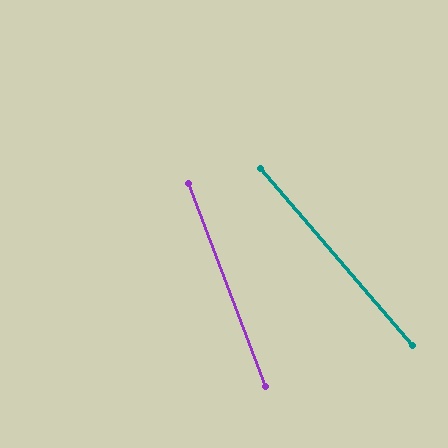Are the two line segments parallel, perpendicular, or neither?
Neither parallel nor perpendicular — they differ by about 20°.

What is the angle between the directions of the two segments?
Approximately 20 degrees.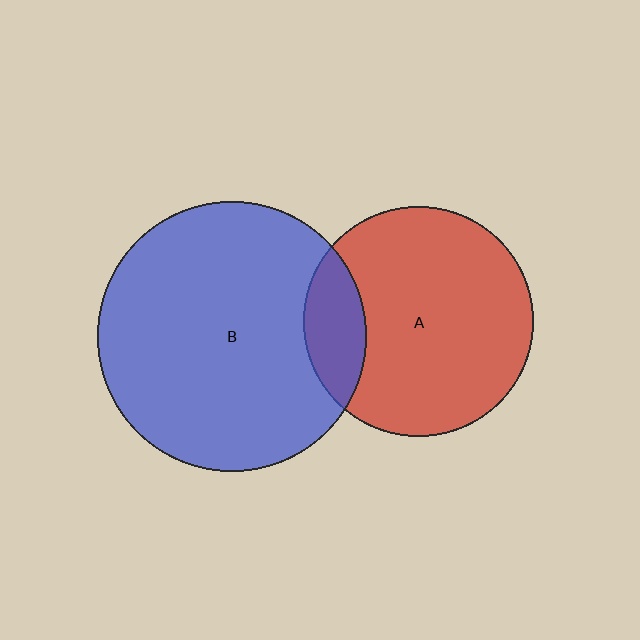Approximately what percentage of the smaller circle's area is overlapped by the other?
Approximately 15%.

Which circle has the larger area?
Circle B (blue).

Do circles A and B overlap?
Yes.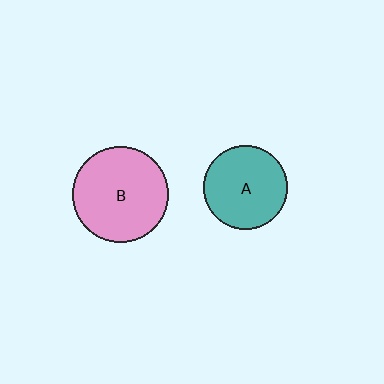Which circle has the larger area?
Circle B (pink).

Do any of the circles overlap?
No, none of the circles overlap.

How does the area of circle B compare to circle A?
Approximately 1.3 times.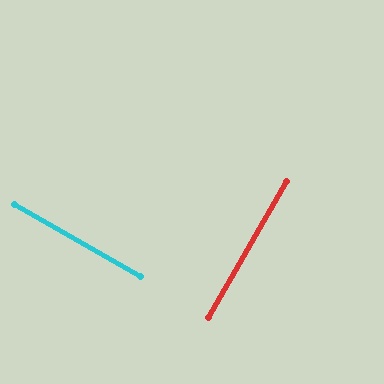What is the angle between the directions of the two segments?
Approximately 90 degrees.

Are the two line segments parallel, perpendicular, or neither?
Perpendicular — they meet at approximately 90°.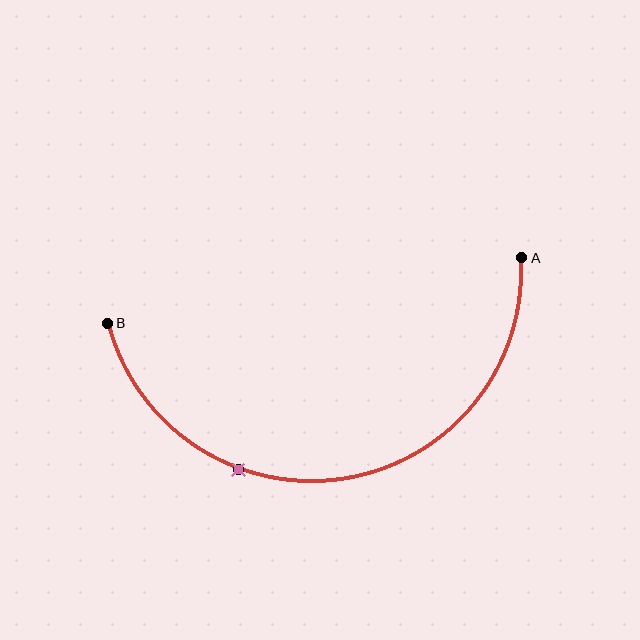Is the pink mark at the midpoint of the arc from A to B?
No. The pink mark lies on the arc but is closer to endpoint B. The arc midpoint would be at the point on the curve equidistant along the arc from both A and B.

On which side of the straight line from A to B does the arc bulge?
The arc bulges below the straight line connecting A and B.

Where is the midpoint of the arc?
The arc midpoint is the point on the curve farthest from the straight line joining A and B. It sits below that line.